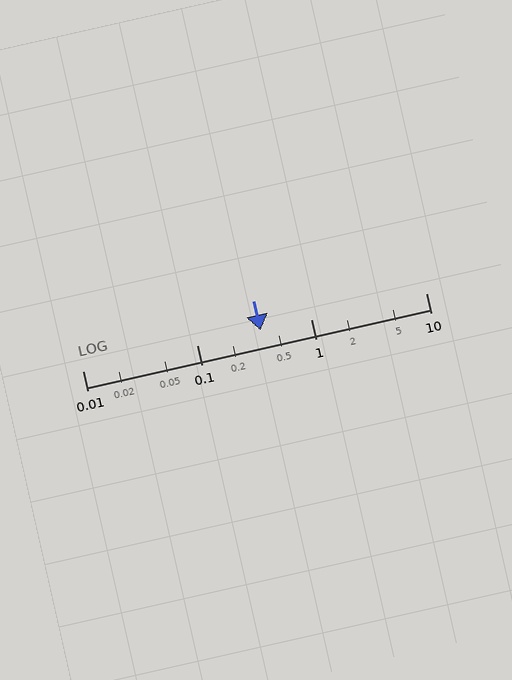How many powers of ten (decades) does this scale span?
The scale spans 3 decades, from 0.01 to 10.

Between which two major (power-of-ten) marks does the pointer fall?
The pointer is between 0.1 and 1.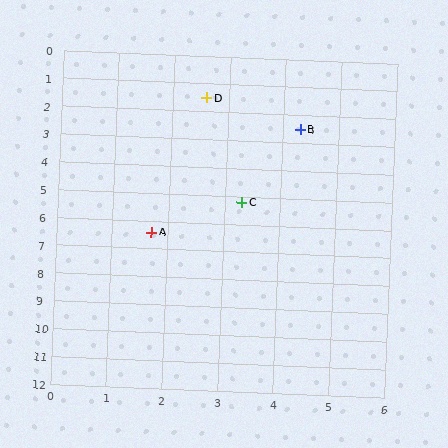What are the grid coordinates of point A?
Point A is at approximately (1.7, 6.4).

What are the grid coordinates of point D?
Point D is at approximately (2.6, 1.5).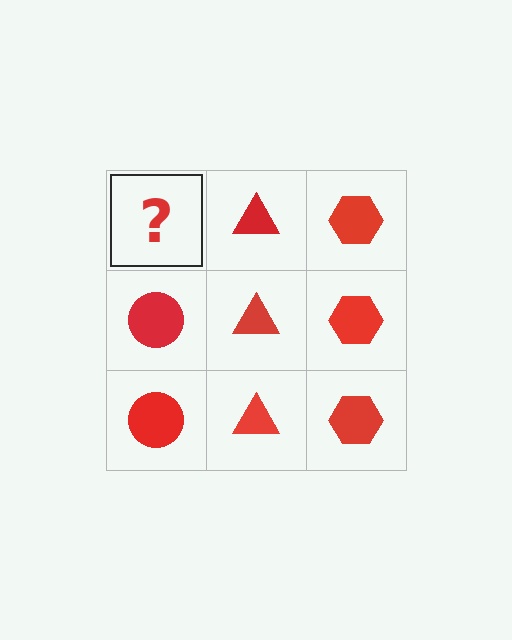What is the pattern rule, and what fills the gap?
The rule is that each column has a consistent shape. The gap should be filled with a red circle.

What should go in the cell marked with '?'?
The missing cell should contain a red circle.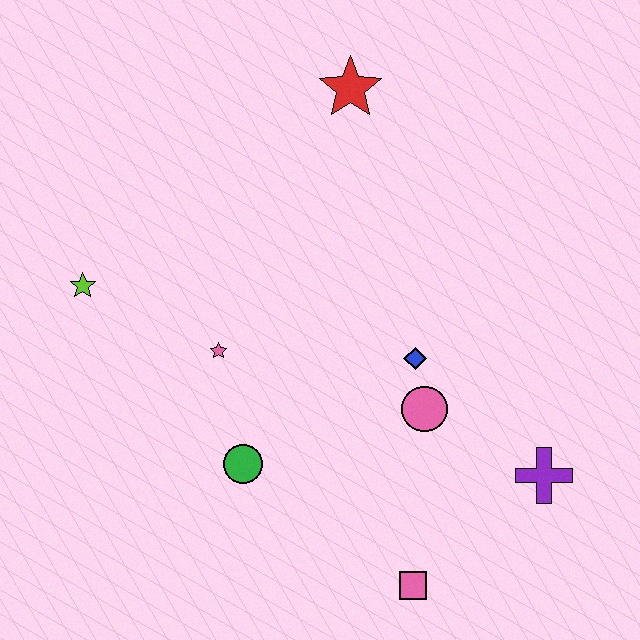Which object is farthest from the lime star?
The purple cross is farthest from the lime star.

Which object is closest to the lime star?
The pink star is closest to the lime star.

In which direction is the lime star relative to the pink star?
The lime star is to the left of the pink star.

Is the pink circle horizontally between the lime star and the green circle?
No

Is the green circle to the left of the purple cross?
Yes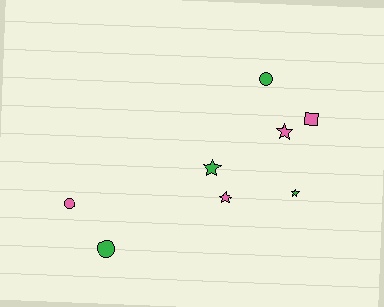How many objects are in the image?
There are 8 objects.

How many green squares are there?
There are no green squares.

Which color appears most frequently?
Pink, with 4 objects.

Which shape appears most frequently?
Star, with 4 objects.